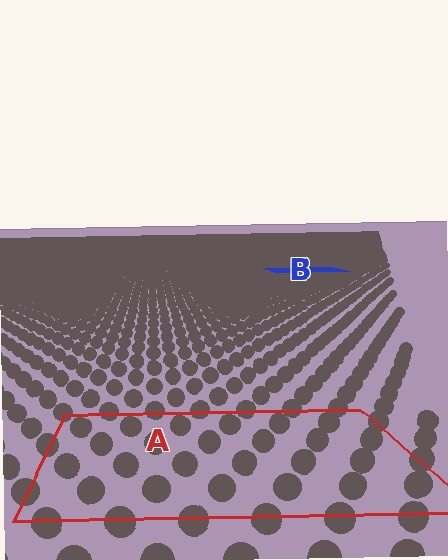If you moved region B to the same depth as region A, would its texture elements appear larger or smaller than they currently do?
They would appear larger. At a closer depth, the same texture elements are projected at a bigger on-screen size.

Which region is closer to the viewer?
Region A is closer. The texture elements there are larger and more spread out.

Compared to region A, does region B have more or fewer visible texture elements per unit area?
Region B has more texture elements per unit area — they are packed more densely because it is farther away.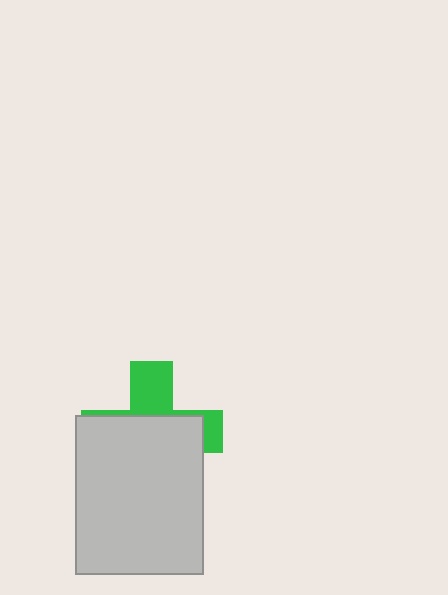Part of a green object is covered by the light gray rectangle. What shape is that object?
It is a cross.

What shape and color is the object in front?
The object in front is a light gray rectangle.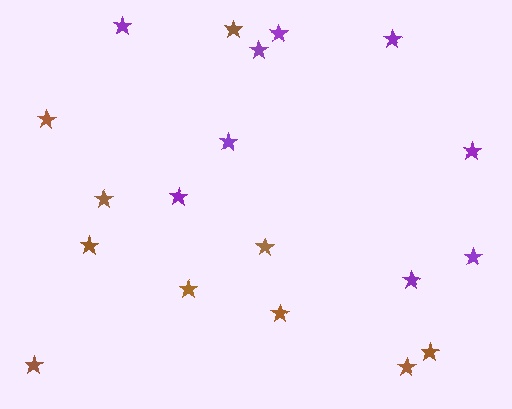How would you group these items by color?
There are 2 groups: one group of purple stars (9) and one group of brown stars (10).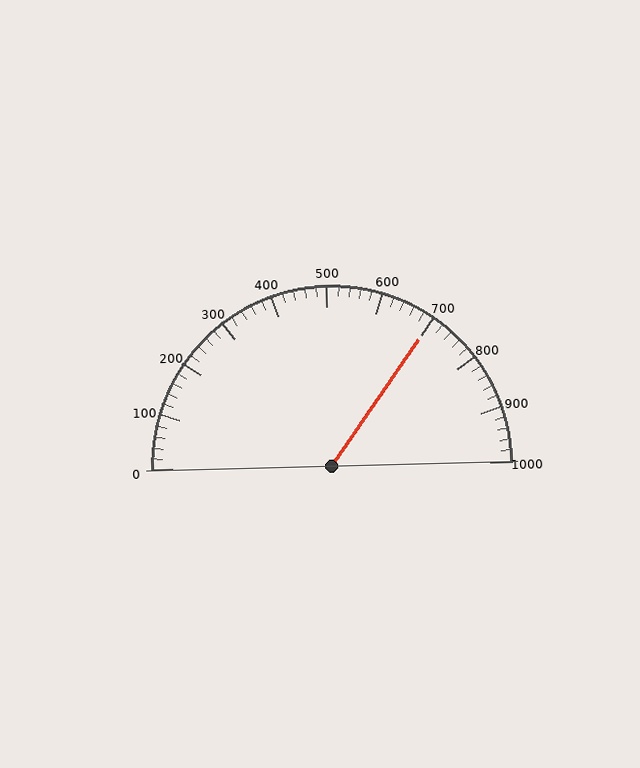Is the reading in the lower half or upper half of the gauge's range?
The reading is in the upper half of the range (0 to 1000).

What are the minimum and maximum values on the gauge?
The gauge ranges from 0 to 1000.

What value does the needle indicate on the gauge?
The needle indicates approximately 700.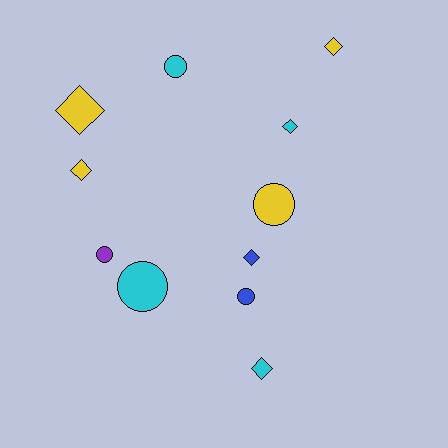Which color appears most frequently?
Cyan, with 4 objects.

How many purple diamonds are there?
There are no purple diamonds.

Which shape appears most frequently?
Diamond, with 6 objects.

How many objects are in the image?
There are 11 objects.